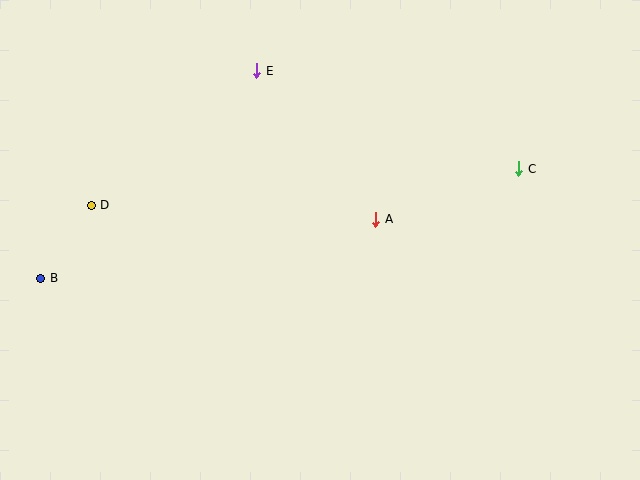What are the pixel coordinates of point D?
Point D is at (91, 205).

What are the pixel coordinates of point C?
Point C is at (519, 169).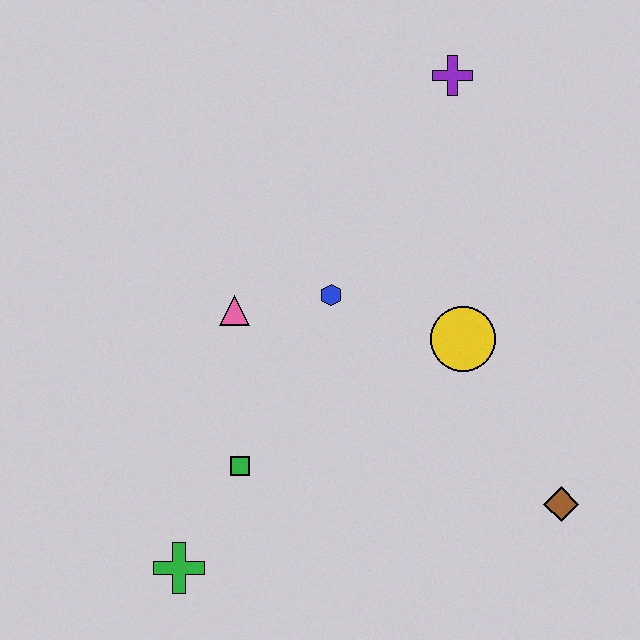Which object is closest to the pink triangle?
The blue hexagon is closest to the pink triangle.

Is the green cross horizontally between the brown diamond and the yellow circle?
No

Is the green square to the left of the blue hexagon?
Yes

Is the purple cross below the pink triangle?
No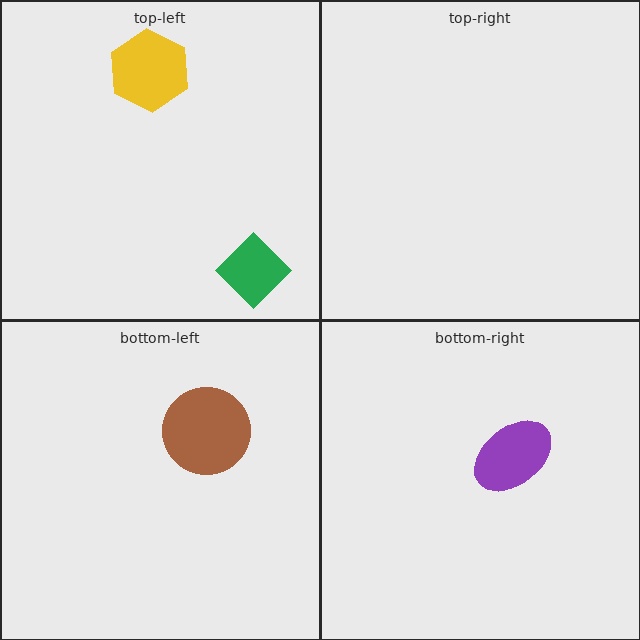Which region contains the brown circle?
The bottom-left region.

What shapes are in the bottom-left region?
The brown circle.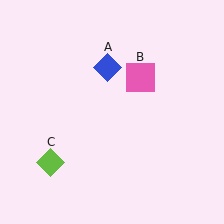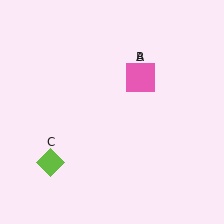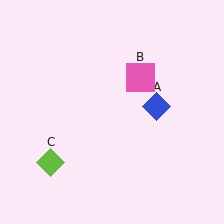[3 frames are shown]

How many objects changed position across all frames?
1 object changed position: blue diamond (object A).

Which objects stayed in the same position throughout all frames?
Pink square (object B) and lime diamond (object C) remained stationary.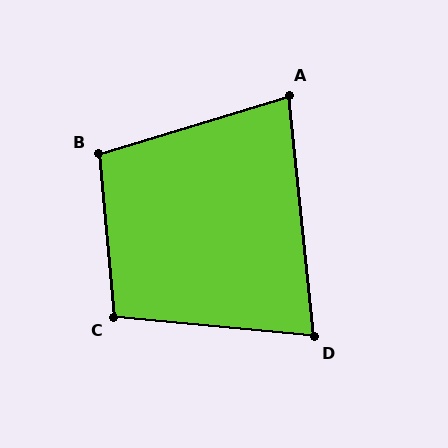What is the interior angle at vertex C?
Approximately 101 degrees (obtuse).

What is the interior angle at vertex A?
Approximately 79 degrees (acute).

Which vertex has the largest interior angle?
B, at approximately 101 degrees.